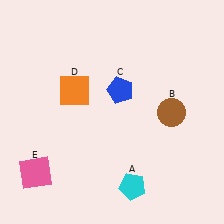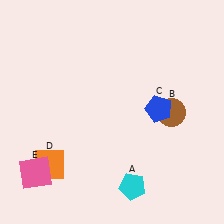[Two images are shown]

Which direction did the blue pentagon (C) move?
The blue pentagon (C) moved right.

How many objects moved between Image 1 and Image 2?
2 objects moved between the two images.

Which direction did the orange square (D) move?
The orange square (D) moved down.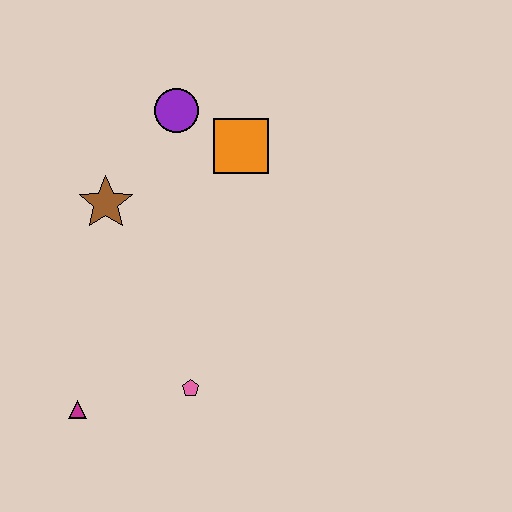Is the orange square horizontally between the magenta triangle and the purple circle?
No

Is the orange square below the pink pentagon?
No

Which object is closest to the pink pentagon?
The magenta triangle is closest to the pink pentagon.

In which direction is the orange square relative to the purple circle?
The orange square is to the right of the purple circle.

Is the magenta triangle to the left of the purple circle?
Yes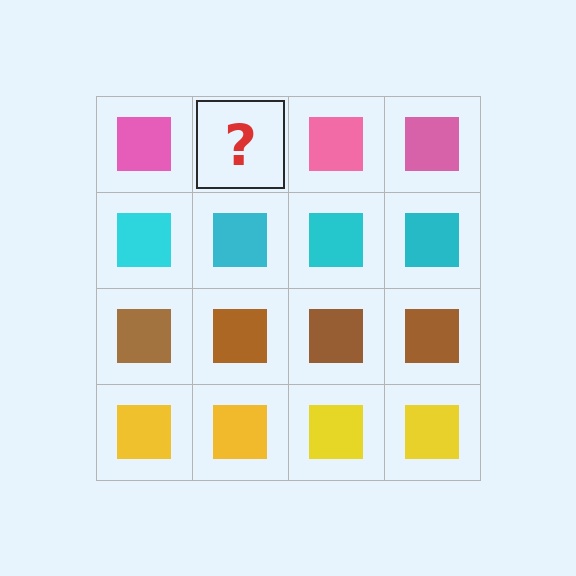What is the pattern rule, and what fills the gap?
The rule is that each row has a consistent color. The gap should be filled with a pink square.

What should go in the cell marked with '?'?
The missing cell should contain a pink square.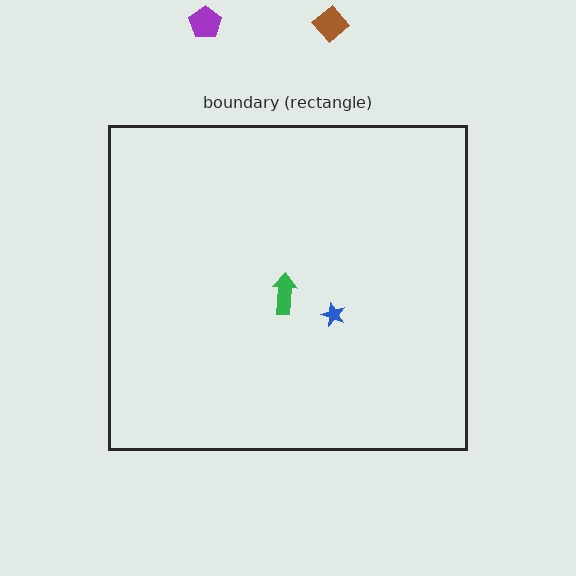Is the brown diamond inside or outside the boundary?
Outside.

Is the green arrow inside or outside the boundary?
Inside.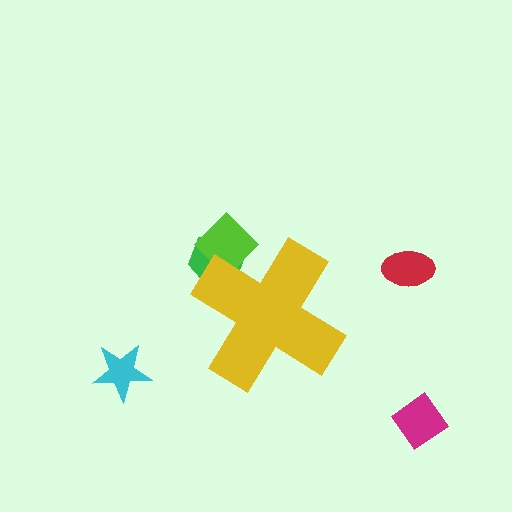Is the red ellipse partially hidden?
No, the red ellipse is fully visible.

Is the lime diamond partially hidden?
Yes, the lime diamond is partially hidden behind the yellow cross.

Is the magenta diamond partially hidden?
No, the magenta diamond is fully visible.